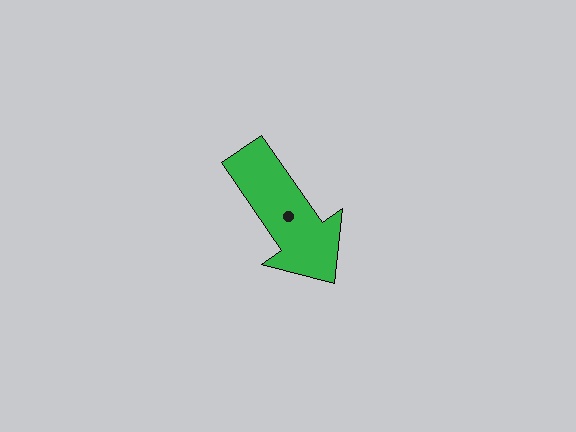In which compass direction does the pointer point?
Southeast.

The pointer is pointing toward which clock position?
Roughly 5 o'clock.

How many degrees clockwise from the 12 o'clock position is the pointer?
Approximately 145 degrees.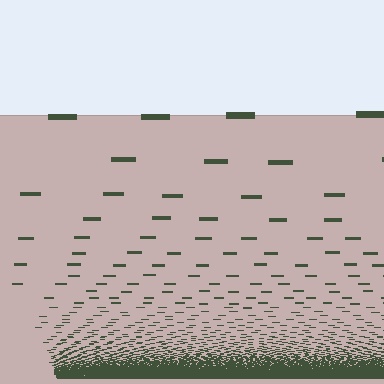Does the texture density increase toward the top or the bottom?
Density increases toward the bottom.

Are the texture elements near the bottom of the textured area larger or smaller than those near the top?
Smaller. The gradient is inverted — elements near the bottom are smaller and denser.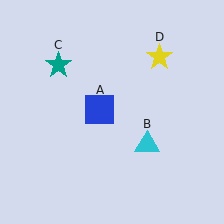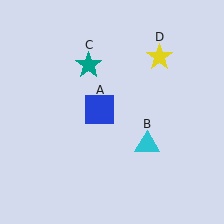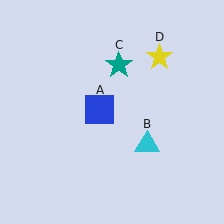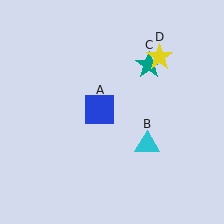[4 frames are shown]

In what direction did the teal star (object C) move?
The teal star (object C) moved right.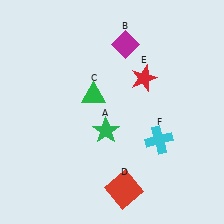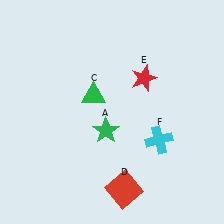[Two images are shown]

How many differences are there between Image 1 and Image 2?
There is 1 difference between the two images.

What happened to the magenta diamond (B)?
The magenta diamond (B) was removed in Image 2. It was in the top-right area of Image 1.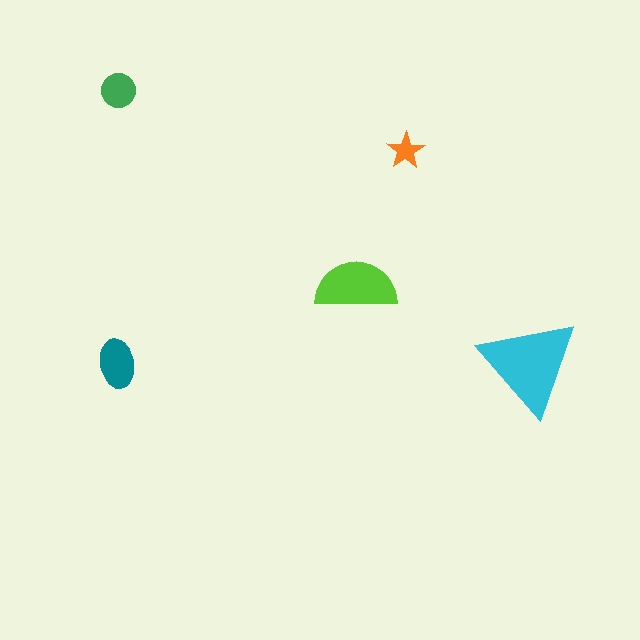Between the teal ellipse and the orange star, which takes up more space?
The teal ellipse.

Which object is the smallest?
The orange star.